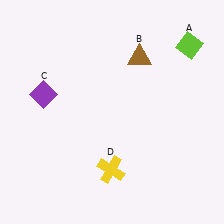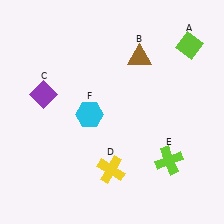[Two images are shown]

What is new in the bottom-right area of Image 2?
A lime cross (E) was added in the bottom-right area of Image 2.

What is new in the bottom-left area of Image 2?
A cyan hexagon (F) was added in the bottom-left area of Image 2.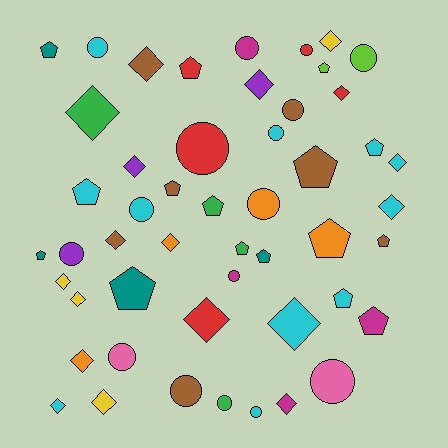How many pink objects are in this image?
There are 2 pink objects.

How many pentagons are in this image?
There are 16 pentagons.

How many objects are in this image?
There are 50 objects.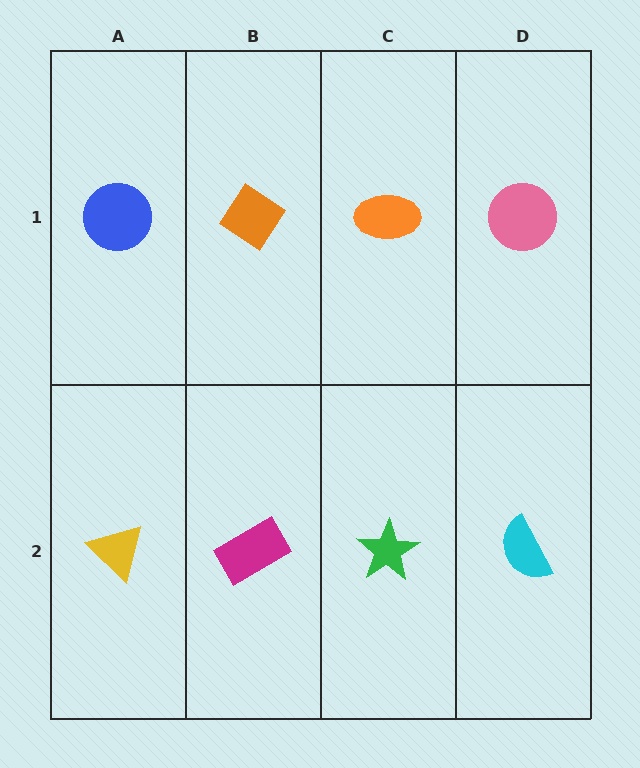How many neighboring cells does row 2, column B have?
3.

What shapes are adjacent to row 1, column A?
A yellow triangle (row 2, column A), an orange diamond (row 1, column B).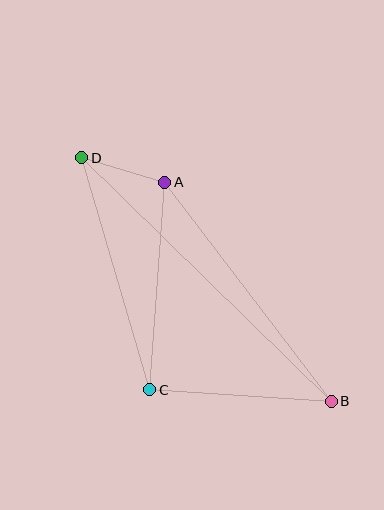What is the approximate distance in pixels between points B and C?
The distance between B and C is approximately 182 pixels.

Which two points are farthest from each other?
Points B and D are farthest from each other.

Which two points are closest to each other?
Points A and D are closest to each other.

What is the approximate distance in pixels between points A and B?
The distance between A and B is approximately 275 pixels.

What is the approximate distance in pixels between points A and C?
The distance between A and C is approximately 208 pixels.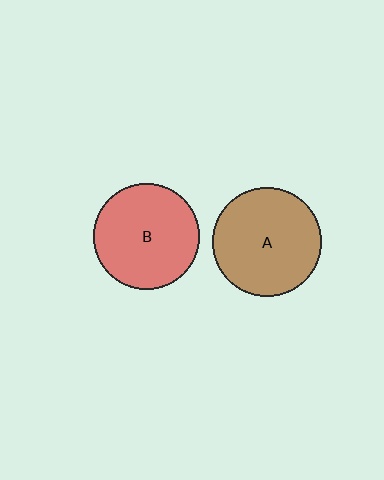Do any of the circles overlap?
No, none of the circles overlap.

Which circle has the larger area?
Circle A (brown).